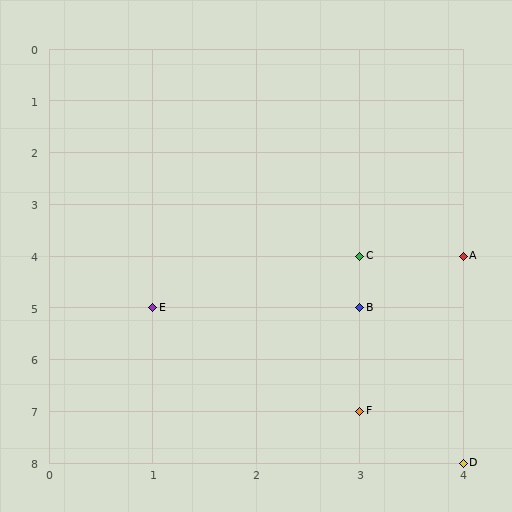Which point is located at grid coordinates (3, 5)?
Point B is at (3, 5).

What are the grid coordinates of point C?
Point C is at grid coordinates (3, 4).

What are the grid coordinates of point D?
Point D is at grid coordinates (4, 8).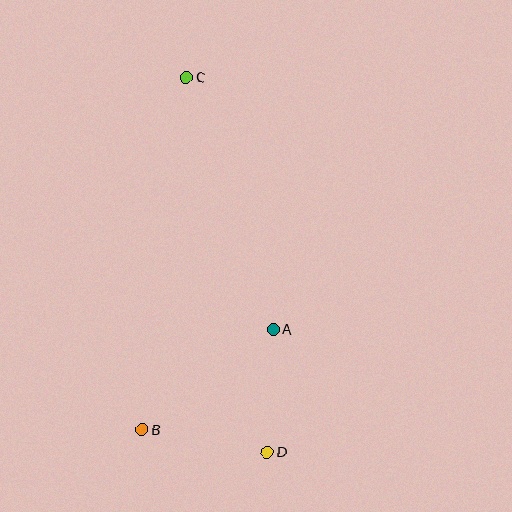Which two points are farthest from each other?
Points C and D are farthest from each other.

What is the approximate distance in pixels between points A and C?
The distance between A and C is approximately 267 pixels.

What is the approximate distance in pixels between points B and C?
The distance between B and C is approximately 355 pixels.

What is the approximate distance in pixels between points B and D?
The distance between B and D is approximately 127 pixels.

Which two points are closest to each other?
Points A and D are closest to each other.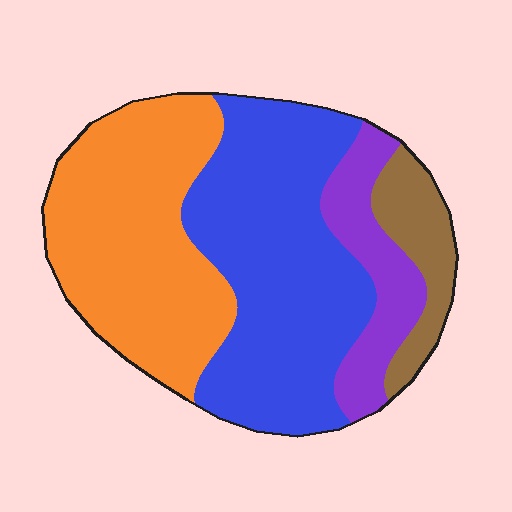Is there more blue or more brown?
Blue.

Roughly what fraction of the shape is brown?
Brown takes up about one tenth (1/10) of the shape.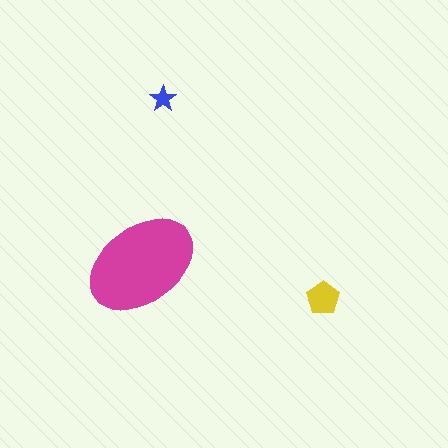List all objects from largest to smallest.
The magenta ellipse, the yellow pentagon, the blue star.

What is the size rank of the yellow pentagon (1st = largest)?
2nd.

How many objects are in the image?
There are 3 objects in the image.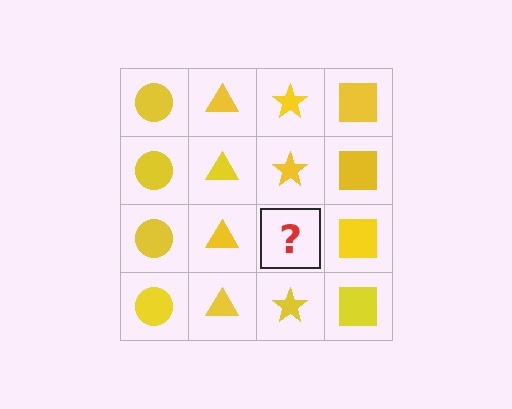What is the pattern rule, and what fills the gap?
The rule is that each column has a consistent shape. The gap should be filled with a yellow star.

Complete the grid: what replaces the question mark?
The question mark should be replaced with a yellow star.